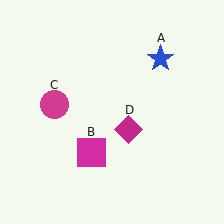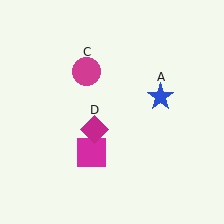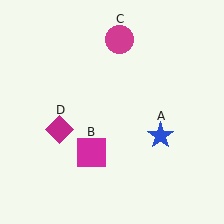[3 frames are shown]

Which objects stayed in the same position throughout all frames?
Magenta square (object B) remained stationary.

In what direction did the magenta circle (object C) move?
The magenta circle (object C) moved up and to the right.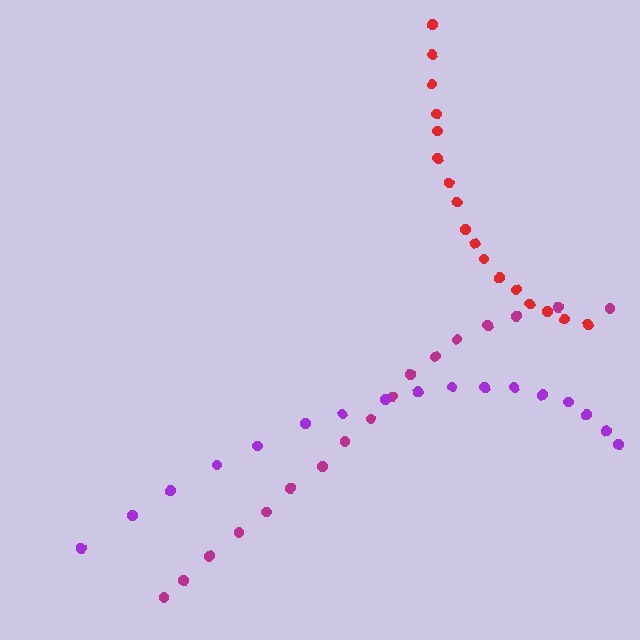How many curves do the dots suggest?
There are 3 distinct paths.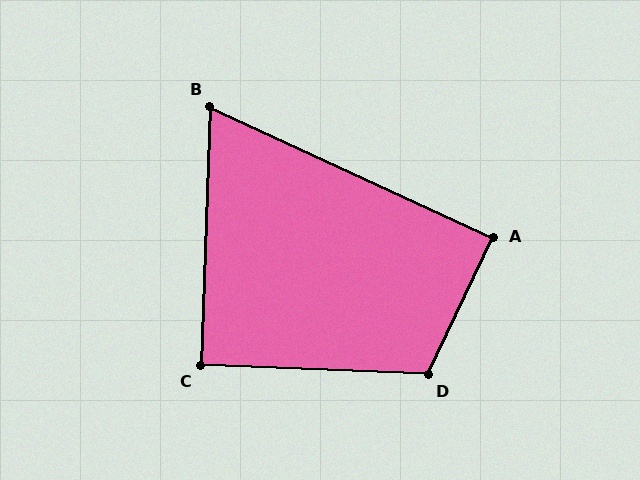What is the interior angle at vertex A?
Approximately 90 degrees (approximately right).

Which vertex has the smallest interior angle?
B, at approximately 67 degrees.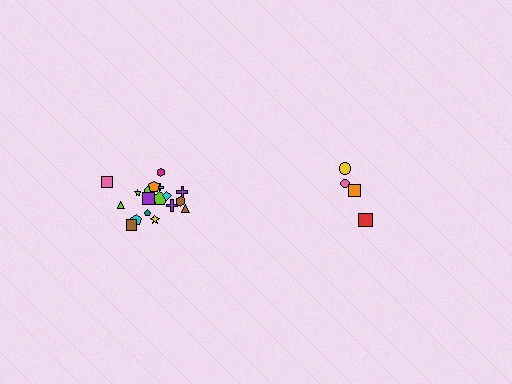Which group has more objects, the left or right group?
The left group.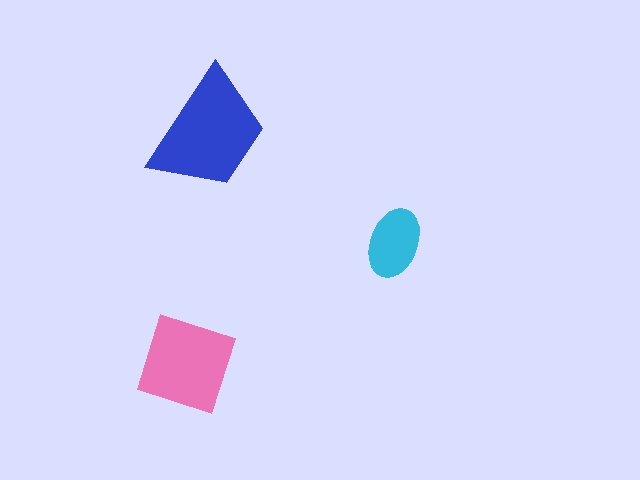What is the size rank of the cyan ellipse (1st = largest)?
3rd.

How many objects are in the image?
There are 3 objects in the image.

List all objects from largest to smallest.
The blue trapezoid, the pink diamond, the cyan ellipse.